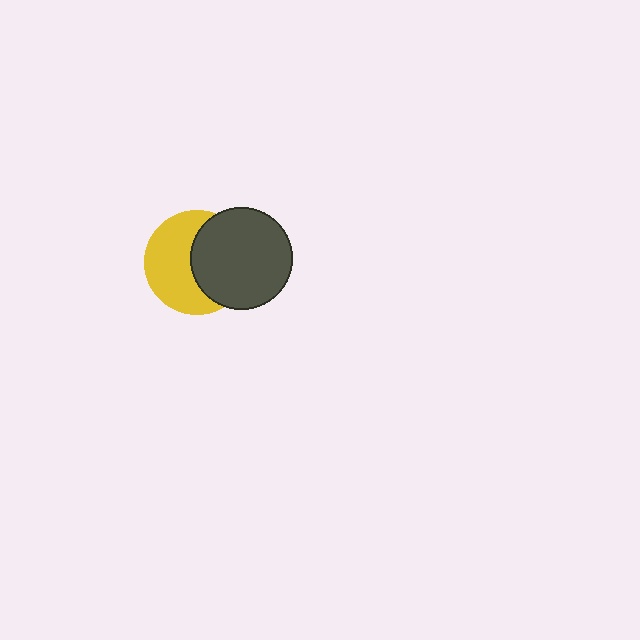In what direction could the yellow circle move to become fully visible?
The yellow circle could move left. That would shift it out from behind the dark gray circle entirely.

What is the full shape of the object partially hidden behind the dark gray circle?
The partially hidden object is a yellow circle.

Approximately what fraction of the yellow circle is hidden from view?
Roughly 46% of the yellow circle is hidden behind the dark gray circle.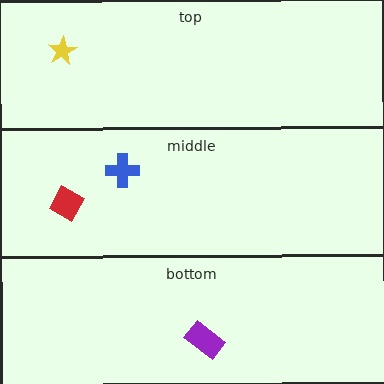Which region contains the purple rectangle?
The bottom region.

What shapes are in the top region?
The yellow star.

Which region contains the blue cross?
The middle region.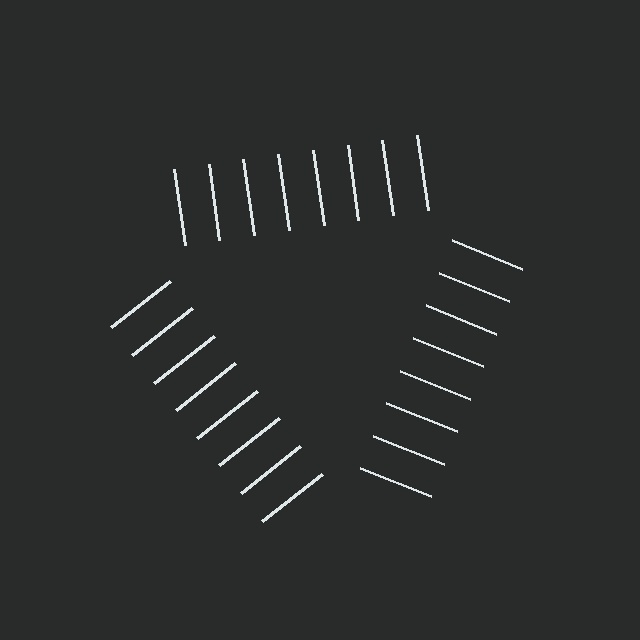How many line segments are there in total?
24 — 8 along each of the 3 edges.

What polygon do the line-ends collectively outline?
An illusory triangle — the line segments terminate on its edges but no continuous stroke is drawn.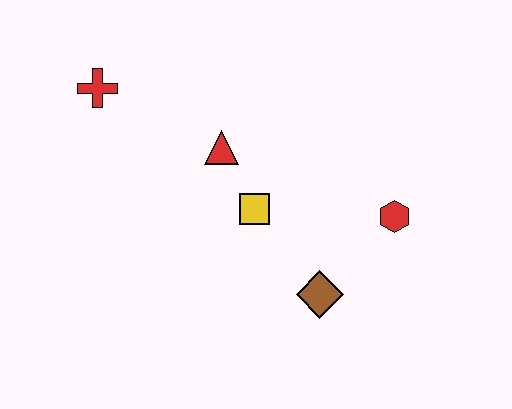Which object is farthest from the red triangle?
The red hexagon is farthest from the red triangle.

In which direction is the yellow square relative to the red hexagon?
The yellow square is to the left of the red hexagon.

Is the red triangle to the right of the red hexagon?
No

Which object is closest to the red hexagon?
The brown diamond is closest to the red hexagon.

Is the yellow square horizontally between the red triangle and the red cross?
No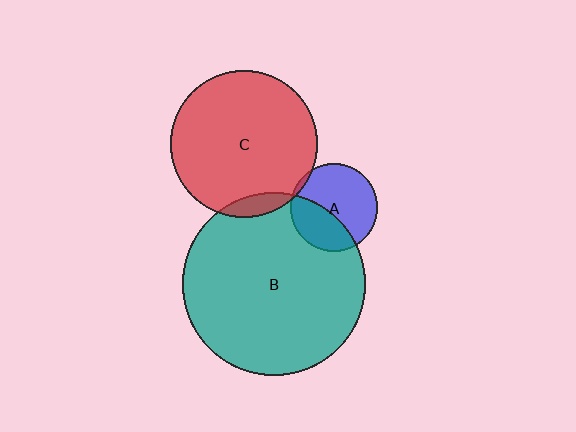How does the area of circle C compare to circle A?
Approximately 2.8 times.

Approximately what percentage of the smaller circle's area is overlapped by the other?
Approximately 5%.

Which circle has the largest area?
Circle B (teal).